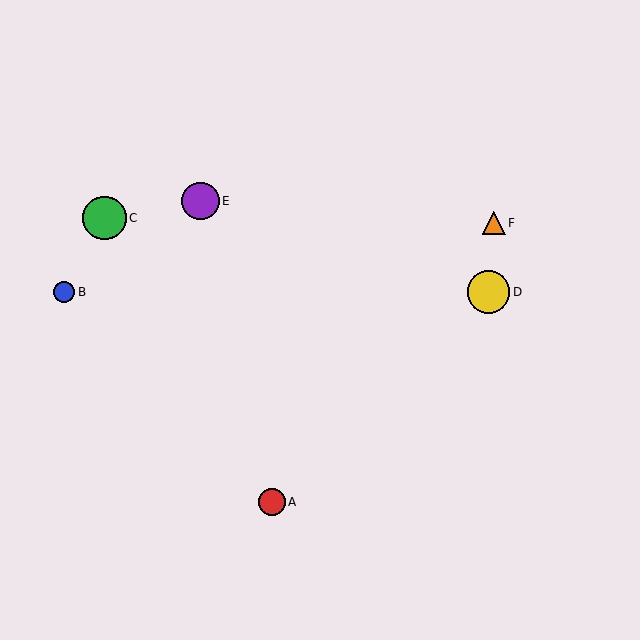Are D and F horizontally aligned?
No, D is at y≈292 and F is at y≈223.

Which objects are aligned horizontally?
Objects B, D are aligned horizontally.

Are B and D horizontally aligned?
Yes, both are at y≈292.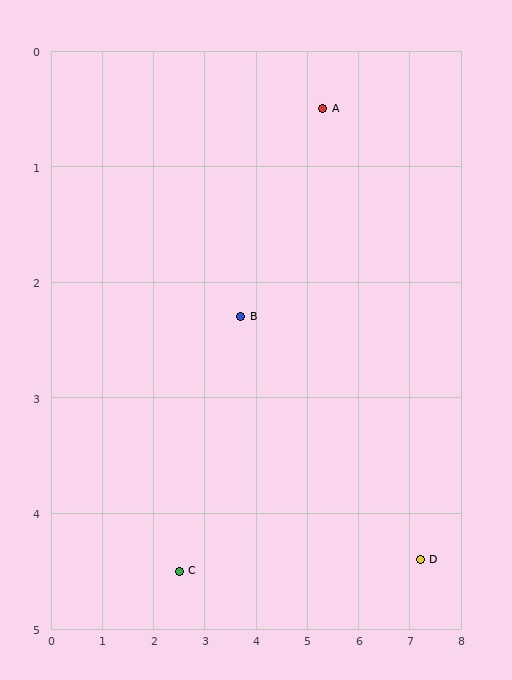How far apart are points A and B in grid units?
Points A and B are about 2.4 grid units apart.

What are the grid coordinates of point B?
Point B is at approximately (3.7, 2.3).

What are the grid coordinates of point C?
Point C is at approximately (2.5, 4.5).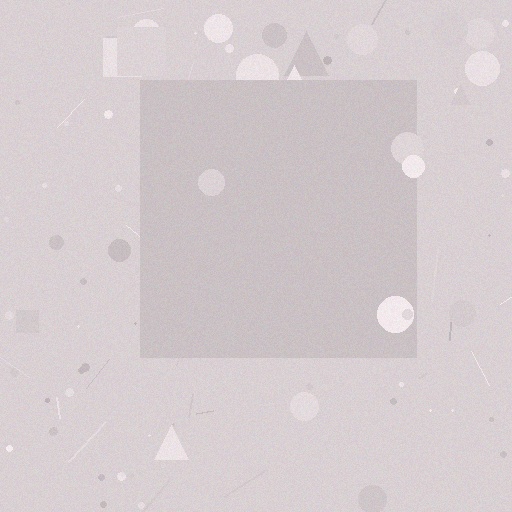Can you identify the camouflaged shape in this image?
The camouflaged shape is a square.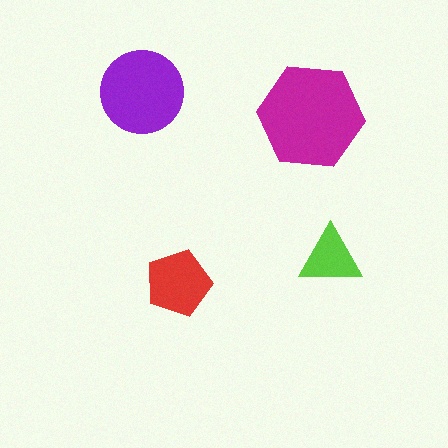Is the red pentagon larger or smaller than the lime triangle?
Larger.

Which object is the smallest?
The lime triangle.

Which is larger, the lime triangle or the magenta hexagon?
The magenta hexagon.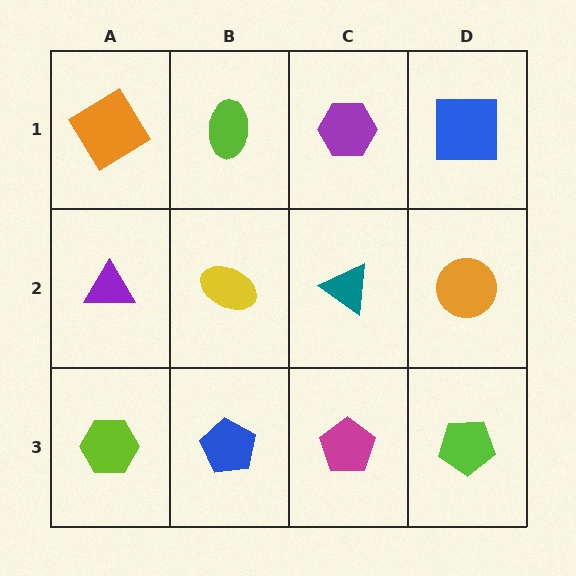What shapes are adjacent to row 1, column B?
A yellow ellipse (row 2, column B), an orange diamond (row 1, column A), a purple hexagon (row 1, column C).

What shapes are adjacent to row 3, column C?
A teal triangle (row 2, column C), a blue pentagon (row 3, column B), a lime pentagon (row 3, column D).